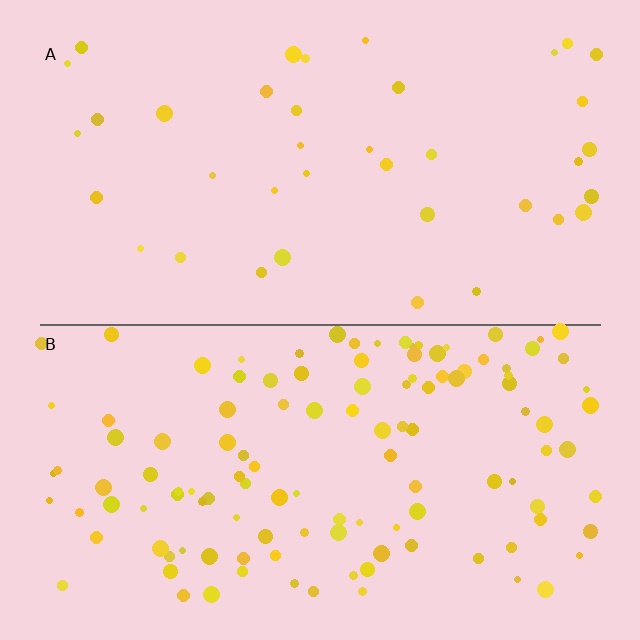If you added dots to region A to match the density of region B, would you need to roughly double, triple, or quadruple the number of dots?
Approximately triple.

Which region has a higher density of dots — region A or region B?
B (the bottom).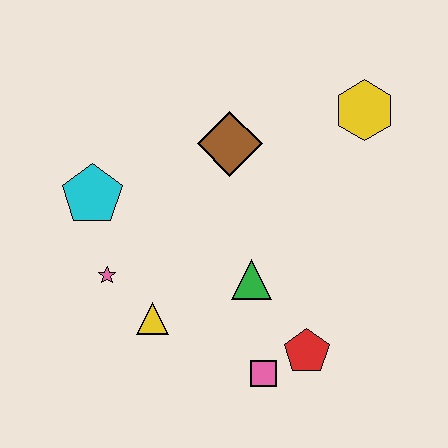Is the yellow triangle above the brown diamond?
No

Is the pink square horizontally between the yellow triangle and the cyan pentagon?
No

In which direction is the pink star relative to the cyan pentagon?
The pink star is below the cyan pentagon.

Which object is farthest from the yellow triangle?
The yellow hexagon is farthest from the yellow triangle.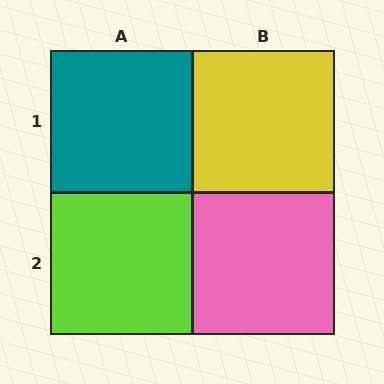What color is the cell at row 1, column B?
Yellow.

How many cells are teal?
1 cell is teal.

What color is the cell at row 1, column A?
Teal.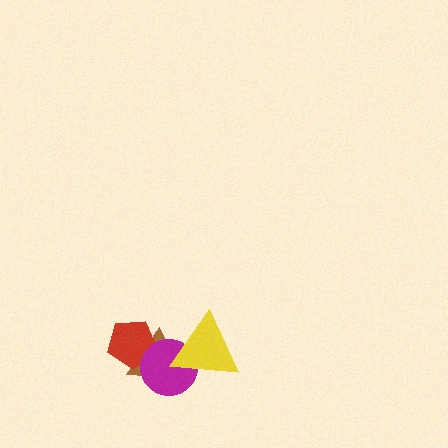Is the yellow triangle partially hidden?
No, no other shape covers it.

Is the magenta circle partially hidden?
Yes, it is partially covered by another shape.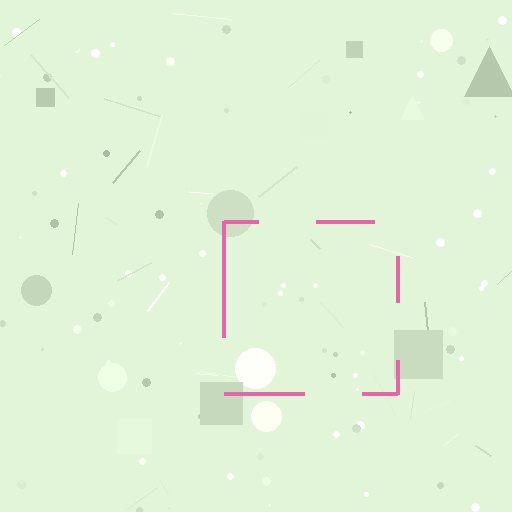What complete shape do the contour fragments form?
The contour fragments form a square.